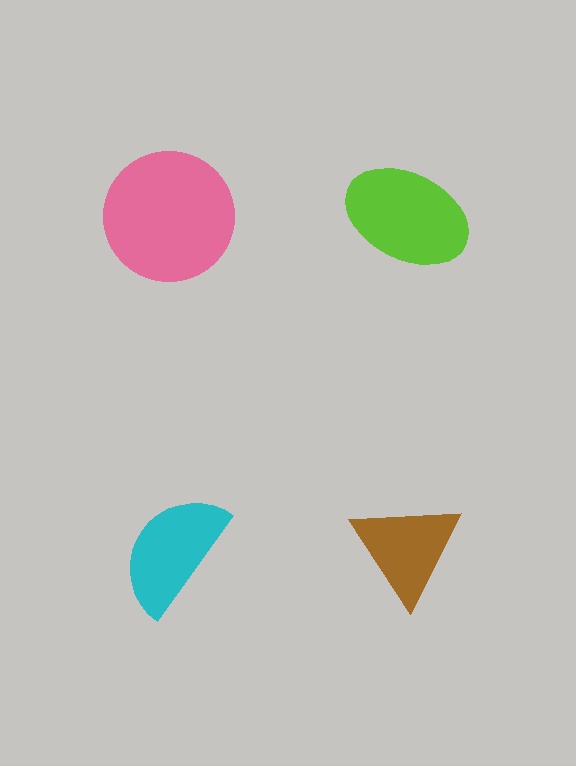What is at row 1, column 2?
A lime ellipse.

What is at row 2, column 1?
A cyan semicircle.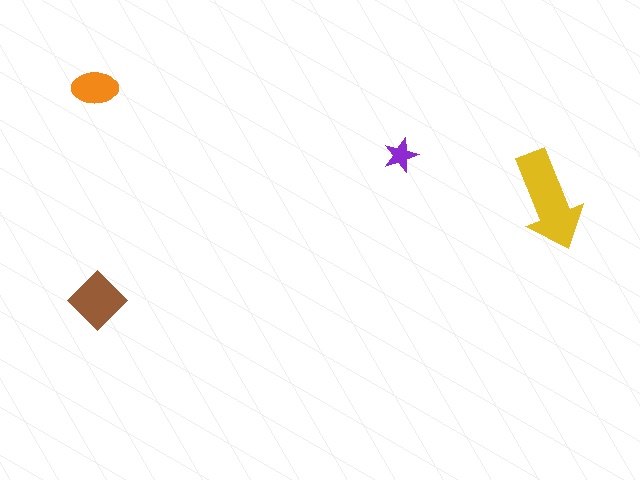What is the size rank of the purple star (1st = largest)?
4th.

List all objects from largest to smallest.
The yellow arrow, the brown diamond, the orange ellipse, the purple star.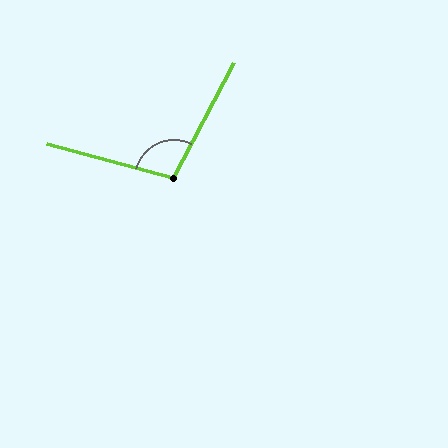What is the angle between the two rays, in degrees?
Approximately 103 degrees.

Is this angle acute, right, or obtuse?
It is obtuse.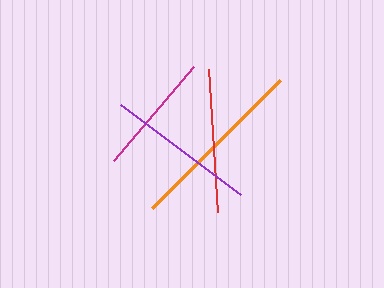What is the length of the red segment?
The red segment is approximately 143 pixels long.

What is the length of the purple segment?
The purple segment is approximately 150 pixels long.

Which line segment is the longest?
The orange line is the longest at approximately 181 pixels.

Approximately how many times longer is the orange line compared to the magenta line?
The orange line is approximately 1.5 times the length of the magenta line.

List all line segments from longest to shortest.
From longest to shortest: orange, purple, red, magenta.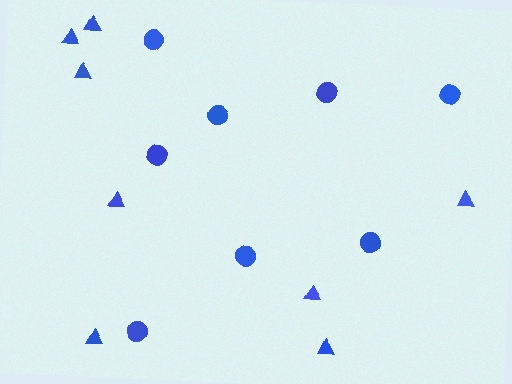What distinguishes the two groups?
There are 2 groups: one group of circles (8) and one group of triangles (8).